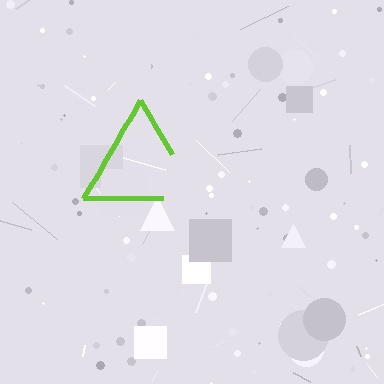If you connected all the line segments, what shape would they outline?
They would outline a triangle.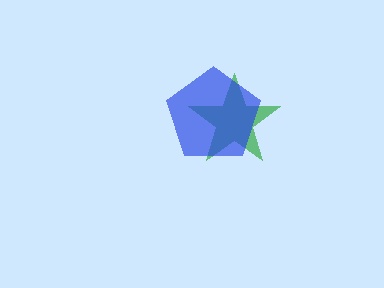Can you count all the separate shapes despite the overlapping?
Yes, there are 2 separate shapes.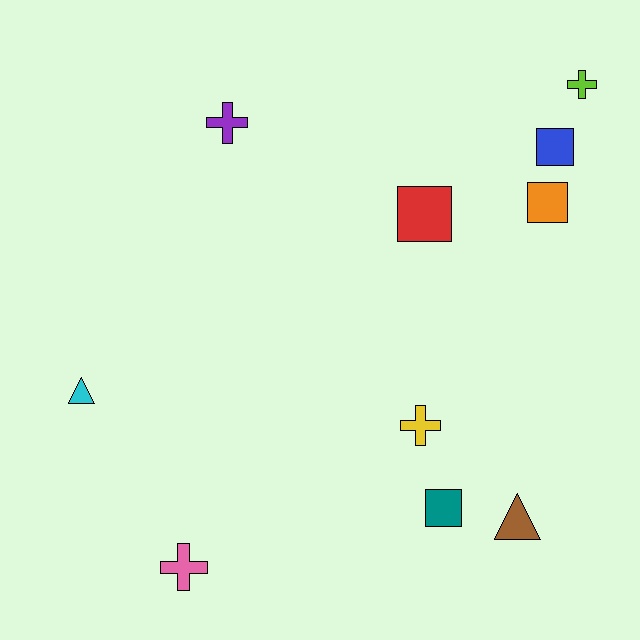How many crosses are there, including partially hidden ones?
There are 4 crosses.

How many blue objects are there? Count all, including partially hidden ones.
There is 1 blue object.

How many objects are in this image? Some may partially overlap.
There are 10 objects.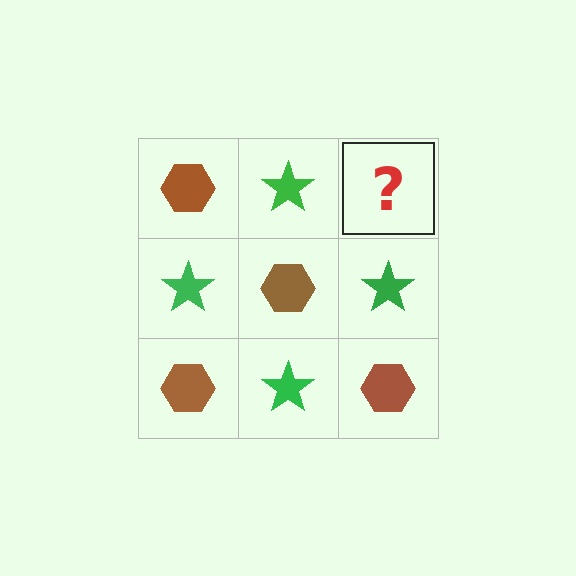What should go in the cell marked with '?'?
The missing cell should contain a brown hexagon.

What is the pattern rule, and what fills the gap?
The rule is that it alternates brown hexagon and green star in a checkerboard pattern. The gap should be filled with a brown hexagon.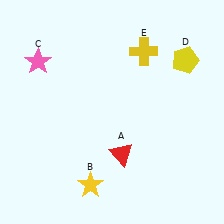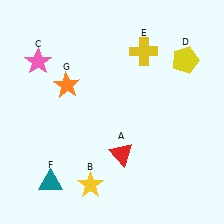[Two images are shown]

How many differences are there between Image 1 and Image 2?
There are 2 differences between the two images.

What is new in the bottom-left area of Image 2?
A teal triangle (F) was added in the bottom-left area of Image 2.